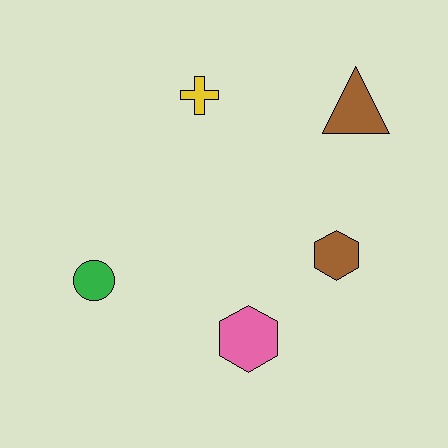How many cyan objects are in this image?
There are no cyan objects.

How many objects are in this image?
There are 5 objects.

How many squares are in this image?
There are no squares.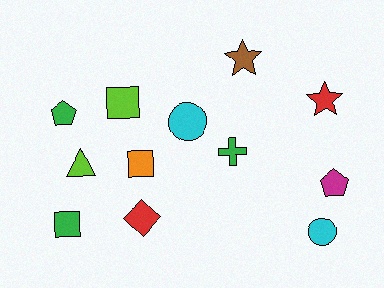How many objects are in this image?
There are 12 objects.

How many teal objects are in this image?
There are no teal objects.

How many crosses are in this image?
There is 1 cross.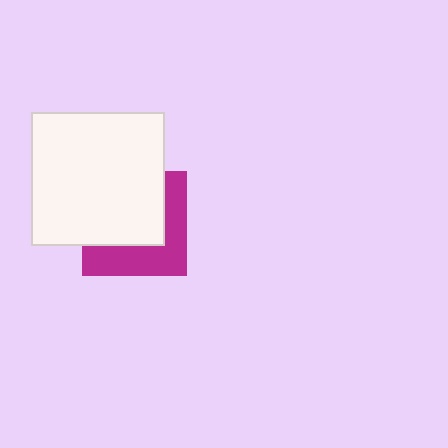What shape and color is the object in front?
The object in front is a white square.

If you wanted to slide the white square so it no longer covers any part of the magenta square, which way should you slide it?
Slide it toward the upper-left — that is the most direct way to separate the two shapes.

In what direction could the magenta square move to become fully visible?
The magenta square could move toward the lower-right. That would shift it out from behind the white square entirely.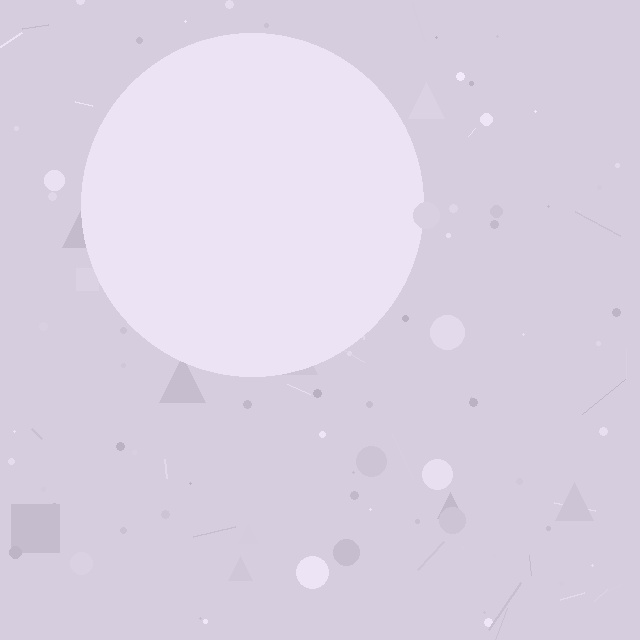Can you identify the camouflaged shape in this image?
The camouflaged shape is a circle.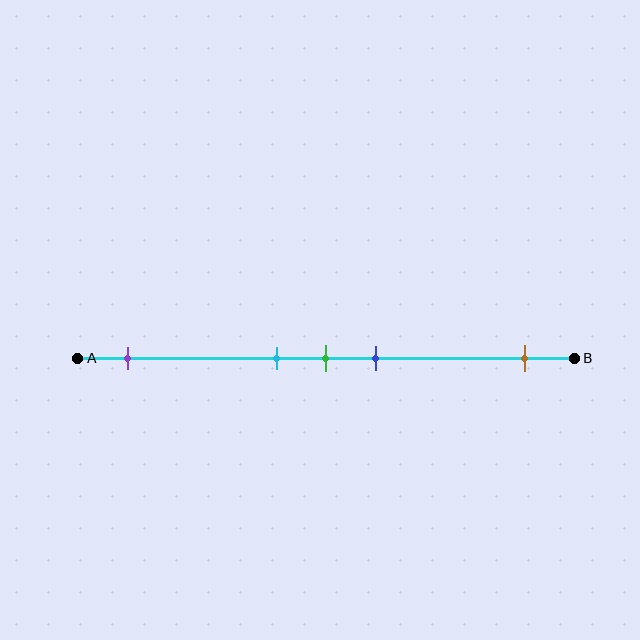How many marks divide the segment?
There are 5 marks dividing the segment.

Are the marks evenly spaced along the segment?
No, the marks are not evenly spaced.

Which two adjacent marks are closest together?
The cyan and green marks are the closest adjacent pair.